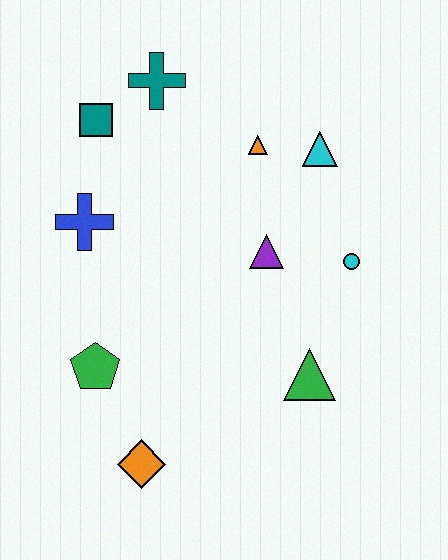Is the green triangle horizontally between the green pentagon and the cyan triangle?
Yes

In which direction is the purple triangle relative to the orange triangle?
The purple triangle is below the orange triangle.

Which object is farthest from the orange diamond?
The teal cross is farthest from the orange diamond.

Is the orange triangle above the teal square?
No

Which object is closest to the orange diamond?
The green pentagon is closest to the orange diamond.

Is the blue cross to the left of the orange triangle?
Yes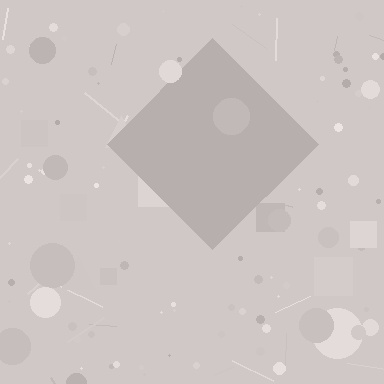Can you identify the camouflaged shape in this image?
The camouflaged shape is a diamond.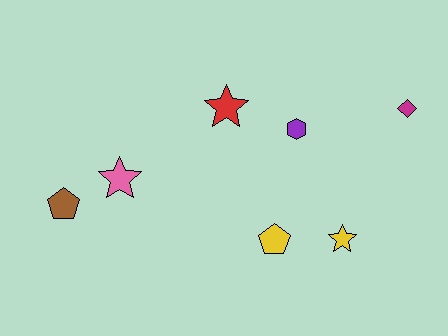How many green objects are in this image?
There are no green objects.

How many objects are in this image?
There are 7 objects.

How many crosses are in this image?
There are no crosses.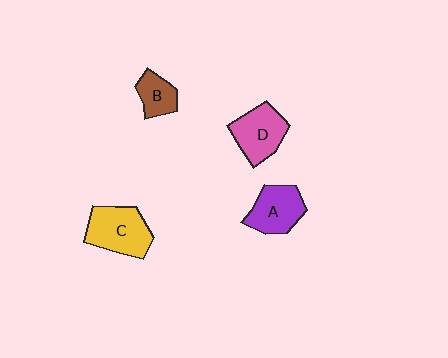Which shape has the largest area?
Shape C (yellow).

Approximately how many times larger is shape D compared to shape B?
Approximately 1.6 times.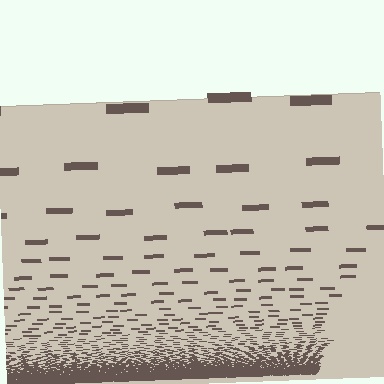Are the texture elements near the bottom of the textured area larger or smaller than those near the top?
Smaller. The gradient is inverted — elements near the bottom are smaller and denser.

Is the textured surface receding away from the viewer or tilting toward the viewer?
The surface appears to tilt toward the viewer. Texture elements get larger and sparser toward the top.